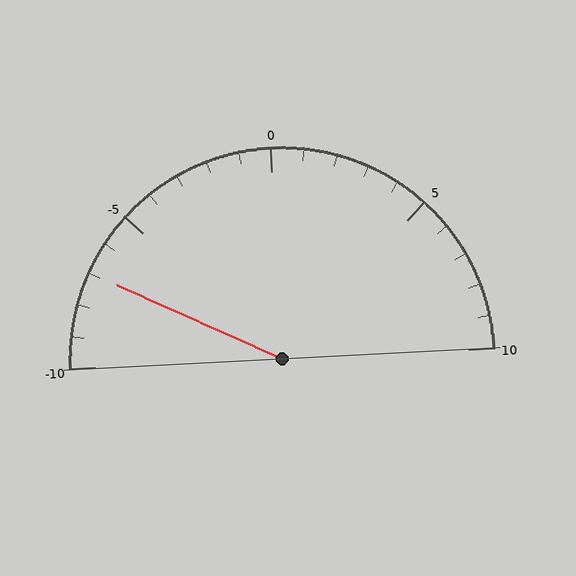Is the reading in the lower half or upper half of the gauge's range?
The reading is in the lower half of the range (-10 to 10).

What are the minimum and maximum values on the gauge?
The gauge ranges from -10 to 10.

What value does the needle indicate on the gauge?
The needle indicates approximately -7.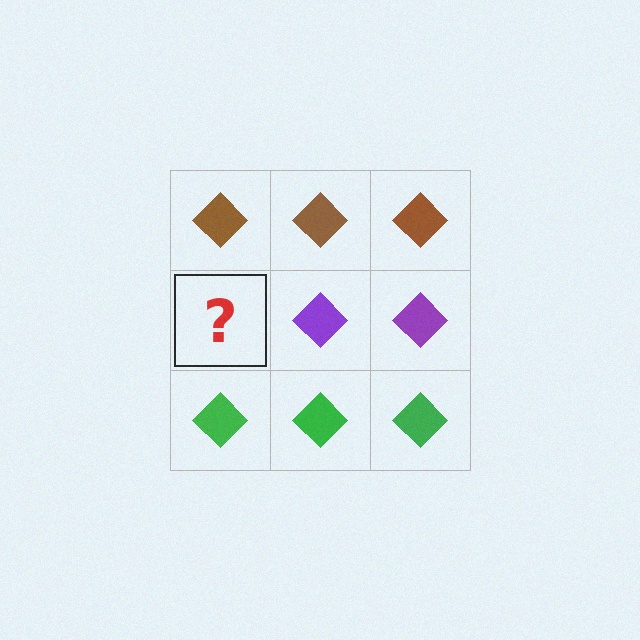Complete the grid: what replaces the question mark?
The question mark should be replaced with a purple diamond.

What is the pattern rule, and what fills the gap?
The rule is that each row has a consistent color. The gap should be filled with a purple diamond.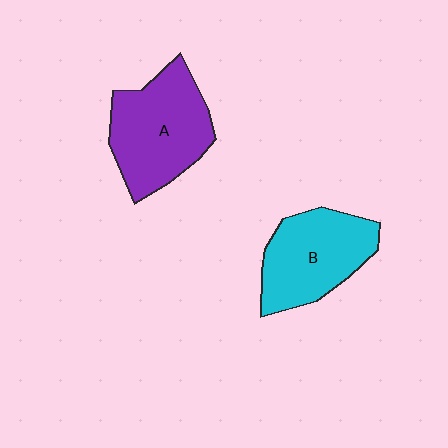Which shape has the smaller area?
Shape B (cyan).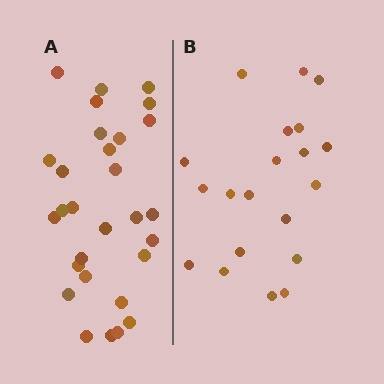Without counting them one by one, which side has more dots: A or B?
Region A (the left region) has more dots.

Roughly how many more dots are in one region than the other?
Region A has roughly 8 or so more dots than region B.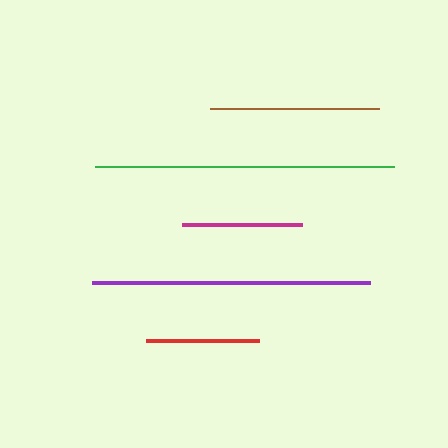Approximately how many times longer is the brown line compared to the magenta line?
The brown line is approximately 1.4 times the length of the magenta line.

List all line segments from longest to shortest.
From longest to shortest: green, purple, brown, magenta, red.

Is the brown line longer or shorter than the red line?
The brown line is longer than the red line.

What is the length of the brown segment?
The brown segment is approximately 168 pixels long.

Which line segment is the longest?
The green line is the longest at approximately 299 pixels.